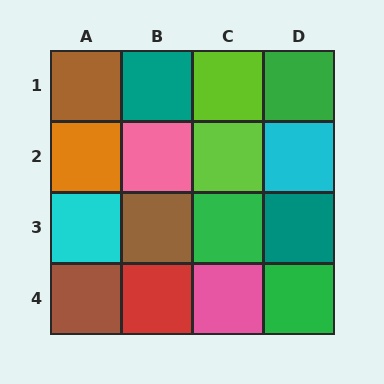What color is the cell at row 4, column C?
Pink.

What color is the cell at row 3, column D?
Teal.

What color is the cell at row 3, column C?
Green.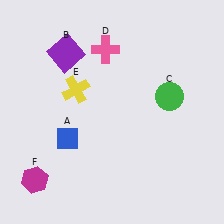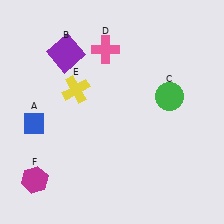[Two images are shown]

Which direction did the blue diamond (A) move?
The blue diamond (A) moved left.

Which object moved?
The blue diamond (A) moved left.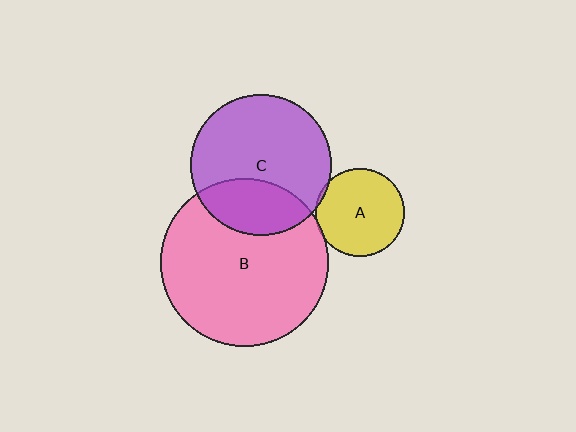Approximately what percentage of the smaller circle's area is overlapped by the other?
Approximately 5%.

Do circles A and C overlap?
Yes.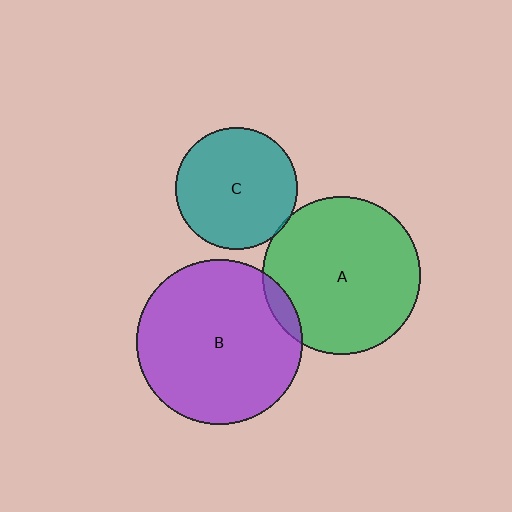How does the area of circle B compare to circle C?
Approximately 1.8 times.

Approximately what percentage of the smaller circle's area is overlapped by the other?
Approximately 5%.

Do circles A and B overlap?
Yes.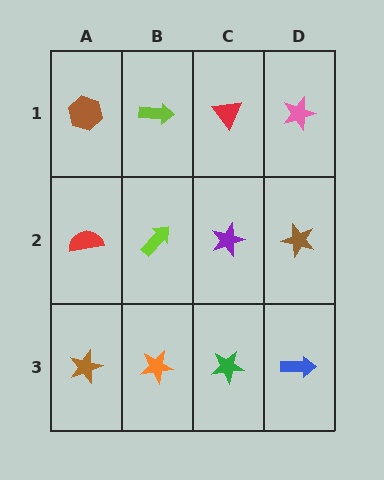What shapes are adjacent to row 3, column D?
A brown star (row 2, column D), a green star (row 3, column C).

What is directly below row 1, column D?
A brown star.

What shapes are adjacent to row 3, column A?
A red semicircle (row 2, column A), an orange star (row 3, column B).